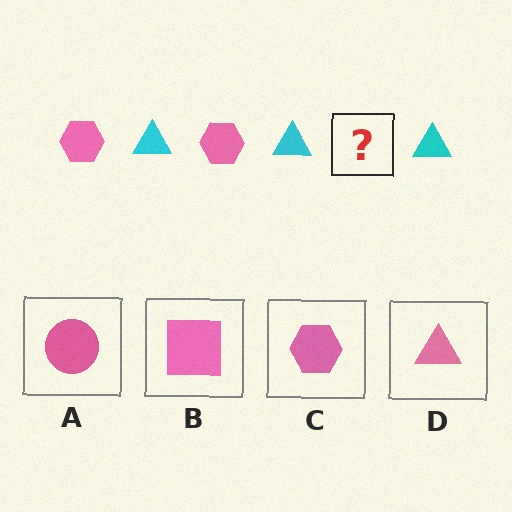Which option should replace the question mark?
Option C.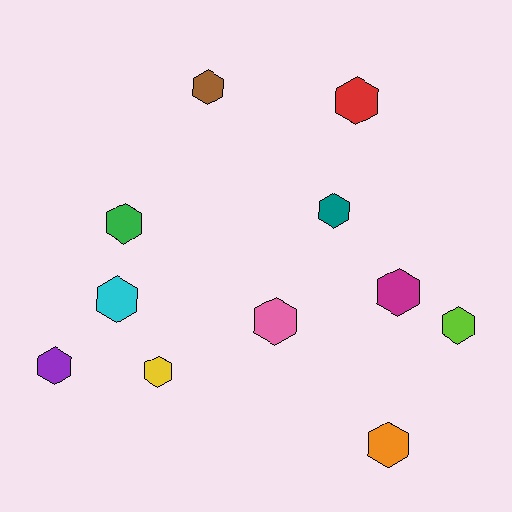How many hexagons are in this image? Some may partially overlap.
There are 11 hexagons.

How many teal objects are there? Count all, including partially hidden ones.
There is 1 teal object.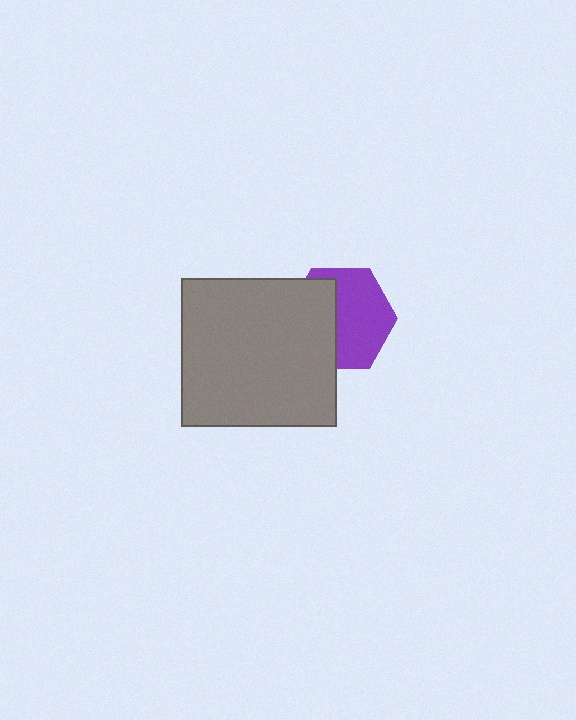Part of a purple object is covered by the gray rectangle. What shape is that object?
It is a hexagon.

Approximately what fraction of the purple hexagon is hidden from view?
Roughly 44% of the purple hexagon is hidden behind the gray rectangle.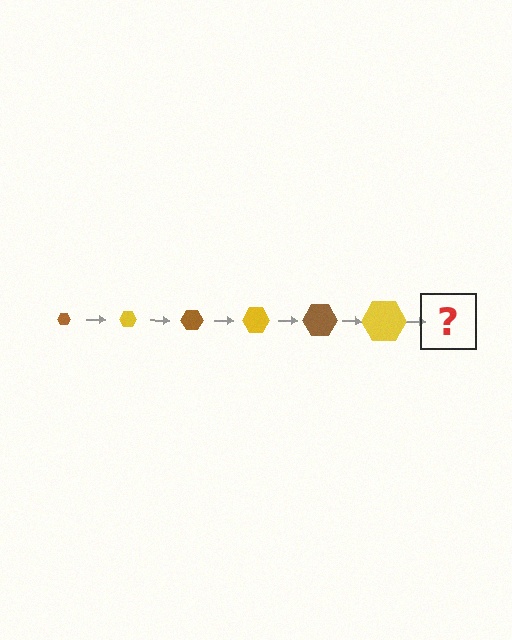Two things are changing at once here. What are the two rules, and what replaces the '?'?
The two rules are that the hexagon grows larger each step and the color cycles through brown and yellow. The '?' should be a brown hexagon, larger than the previous one.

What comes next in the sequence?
The next element should be a brown hexagon, larger than the previous one.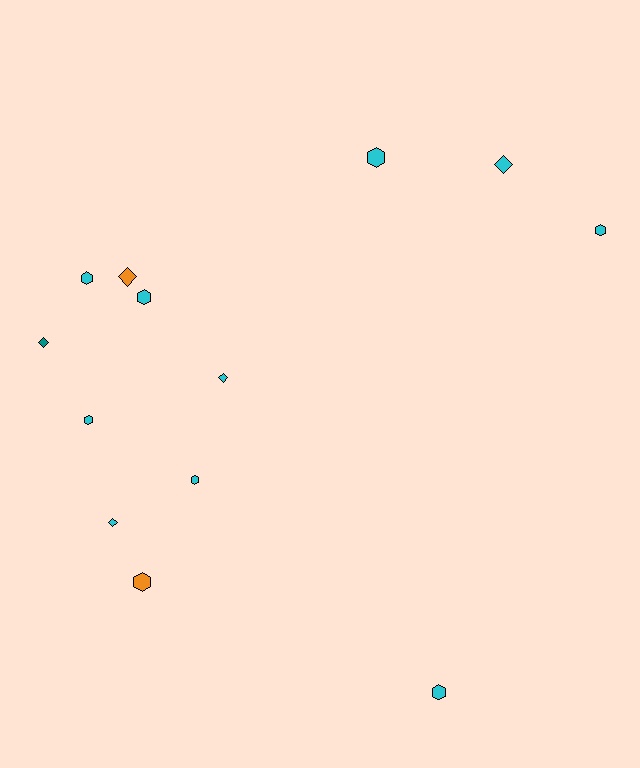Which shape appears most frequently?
Hexagon, with 8 objects.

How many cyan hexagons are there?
There are 7 cyan hexagons.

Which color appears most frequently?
Cyan, with 10 objects.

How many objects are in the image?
There are 13 objects.